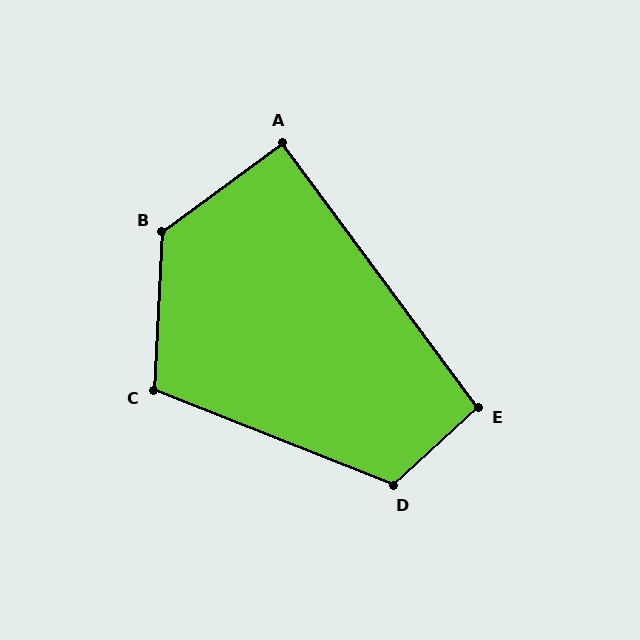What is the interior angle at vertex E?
Approximately 96 degrees (obtuse).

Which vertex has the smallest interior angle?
A, at approximately 90 degrees.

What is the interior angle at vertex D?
Approximately 116 degrees (obtuse).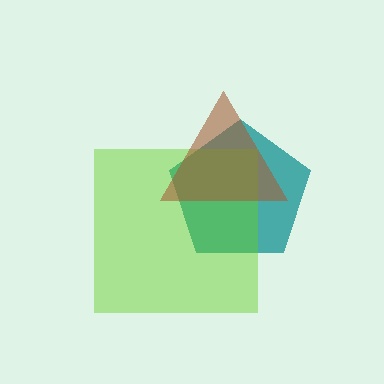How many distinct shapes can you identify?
There are 3 distinct shapes: a teal pentagon, a lime square, a brown triangle.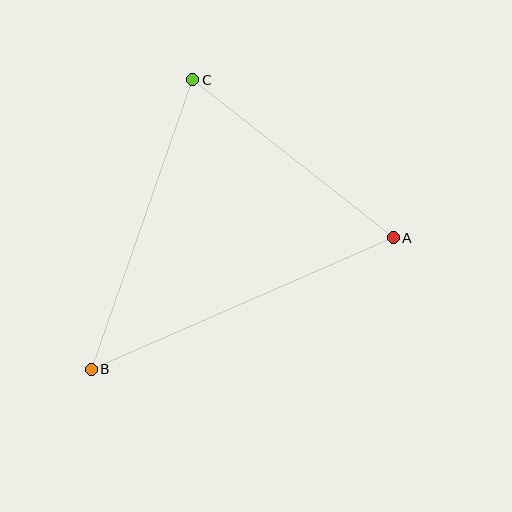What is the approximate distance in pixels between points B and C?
The distance between B and C is approximately 307 pixels.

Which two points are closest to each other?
Points A and C are closest to each other.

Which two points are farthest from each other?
Points A and B are farthest from each other.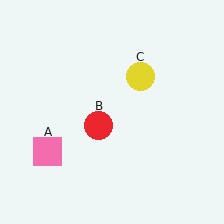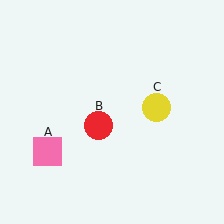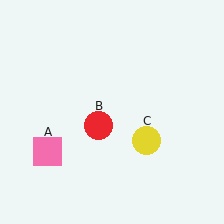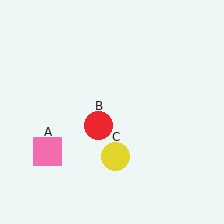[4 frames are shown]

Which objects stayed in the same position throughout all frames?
Pink square (object A) and red circle (object B) remained stationary.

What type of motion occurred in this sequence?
The yellow circle (object C) rotated clockwise around the center of the scene.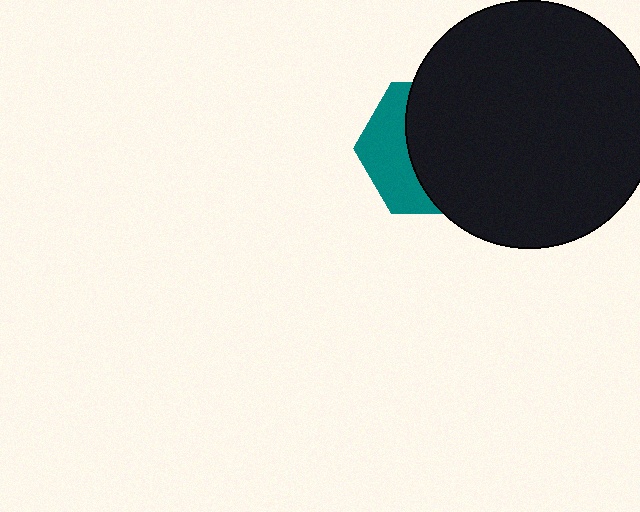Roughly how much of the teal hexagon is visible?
A small part of it is visible (roughly 37%).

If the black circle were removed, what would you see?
You would see the complete teal hexagon.